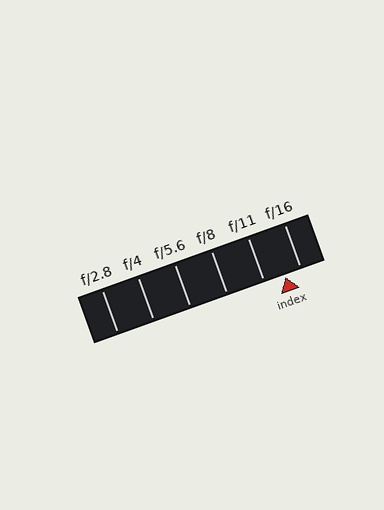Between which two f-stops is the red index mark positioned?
The index mark is between f/11 and f/16.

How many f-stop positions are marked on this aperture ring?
There are 6 f-stop positions marked.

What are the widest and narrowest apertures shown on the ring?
The widest aperture shown is f/2.8 and the narrowest is f/16.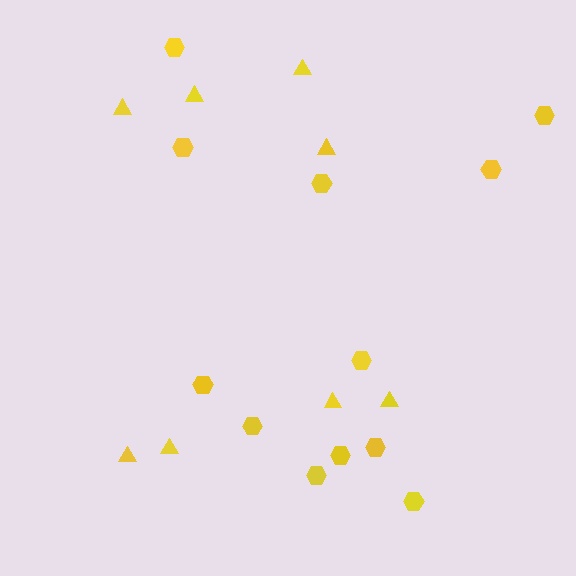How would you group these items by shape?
There are 2 groups: one group of hexagons (12) and one group of triangles (8).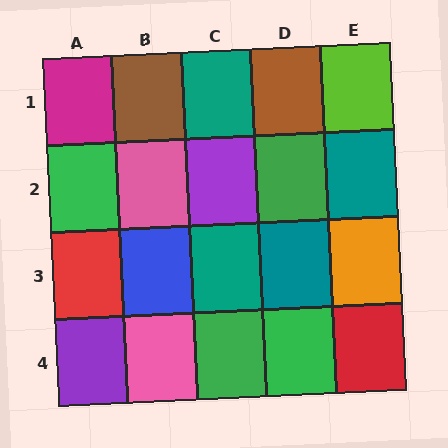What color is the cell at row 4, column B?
Pink.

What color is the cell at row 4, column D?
Green.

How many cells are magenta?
1 cell is magenta.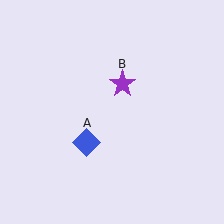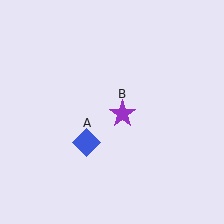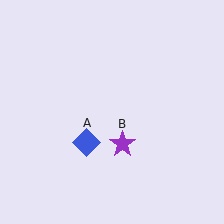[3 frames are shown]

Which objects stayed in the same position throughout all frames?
Blue diamond (object A) remained stationary.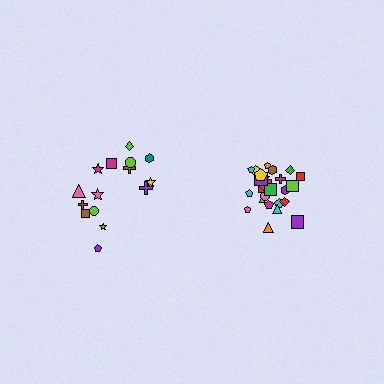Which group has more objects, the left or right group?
The right group.